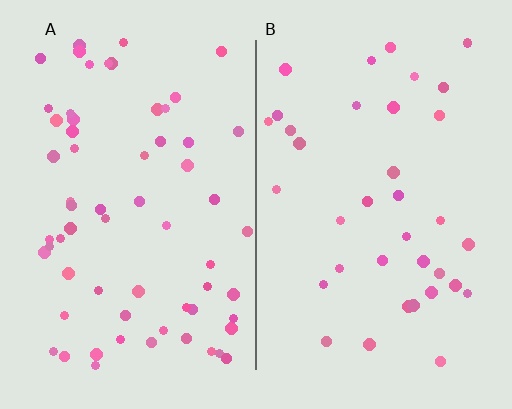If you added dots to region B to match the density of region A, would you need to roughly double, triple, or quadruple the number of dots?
Approximately double.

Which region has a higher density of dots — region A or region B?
A (the left).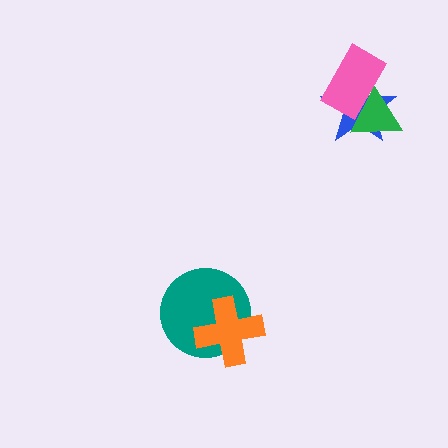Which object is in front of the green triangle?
The pink rectangle is in front of the green triangle.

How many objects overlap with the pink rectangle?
2 objects overlap with the pink rectangle.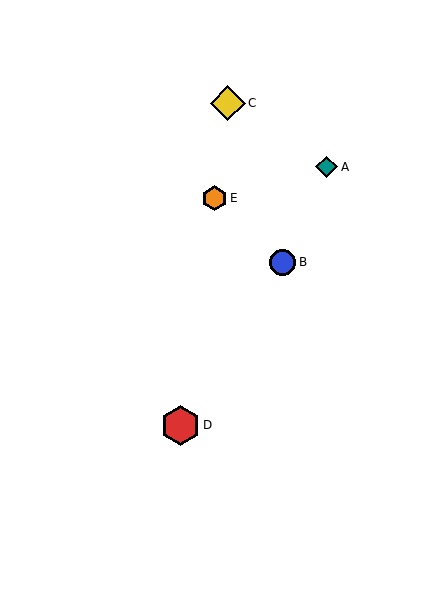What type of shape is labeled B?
Shape B is a blue circle.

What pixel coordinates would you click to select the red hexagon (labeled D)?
Click at (180, 426) to select the red hexagon D.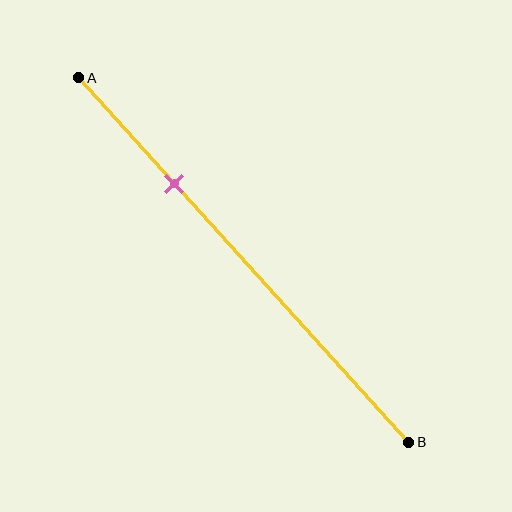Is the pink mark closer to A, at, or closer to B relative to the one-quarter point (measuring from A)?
The pink mark is closer to point B than the one-quarter point of segment AB.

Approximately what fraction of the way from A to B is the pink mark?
The pink mark is approximately 30% of the way from A to B.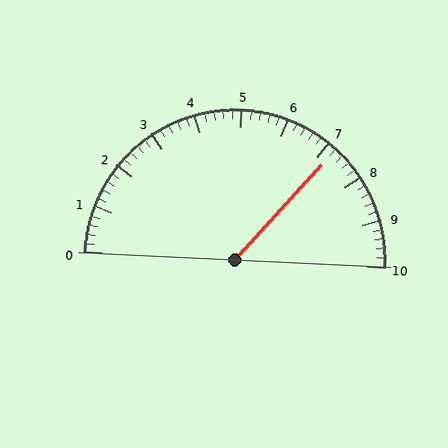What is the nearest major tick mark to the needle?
The nearest major tick mark is 7.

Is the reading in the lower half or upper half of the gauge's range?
The reading is in the upper half of the range (0 to 10).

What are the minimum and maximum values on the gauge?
The gauge ranges from 0 to 10.